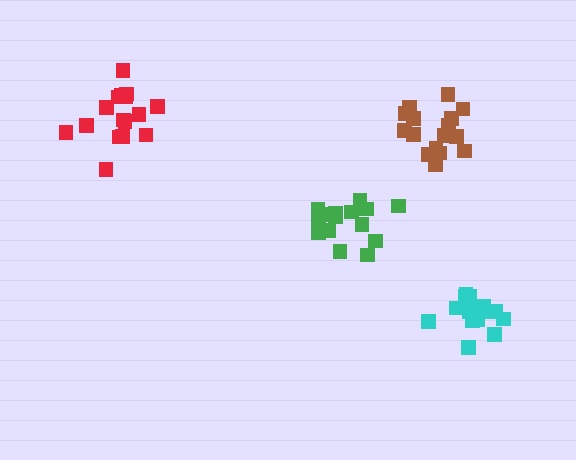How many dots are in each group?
Group 1: 16 dots, Group 2: 15 dots, Group 3: 15 dots, Group 4: 16 dots (62 total).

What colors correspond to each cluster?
The clusters are colored: red, cyan, green, brown.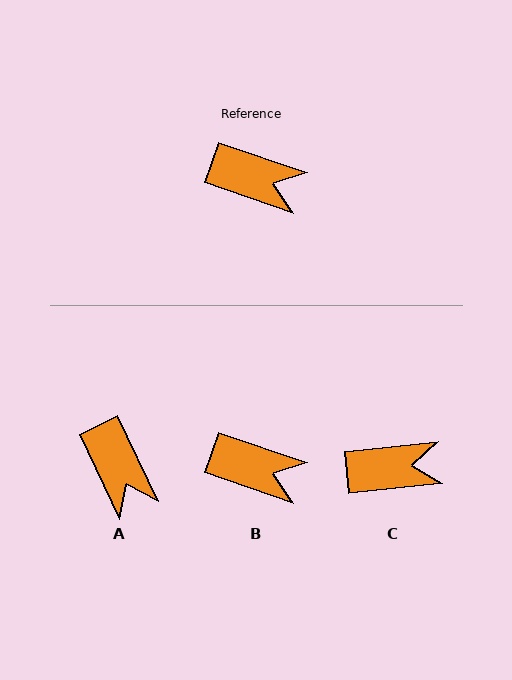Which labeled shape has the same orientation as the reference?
B.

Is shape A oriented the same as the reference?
No, it is off by about 46 degrees.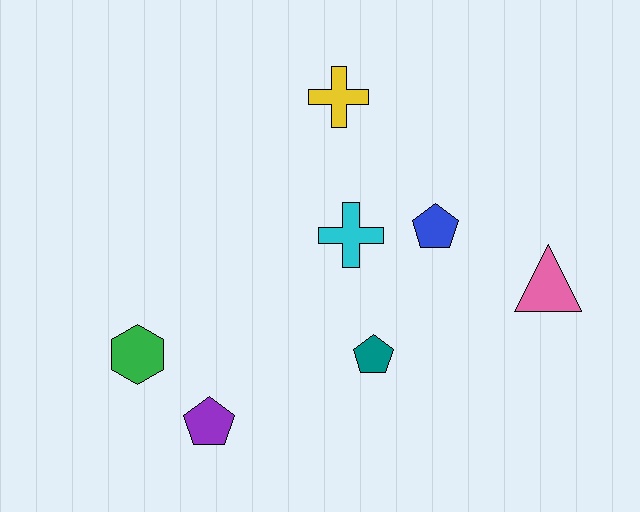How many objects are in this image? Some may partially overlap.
There are 7 objects.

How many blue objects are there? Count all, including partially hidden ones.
There is 1 blue object.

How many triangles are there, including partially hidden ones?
There is 1 triangle.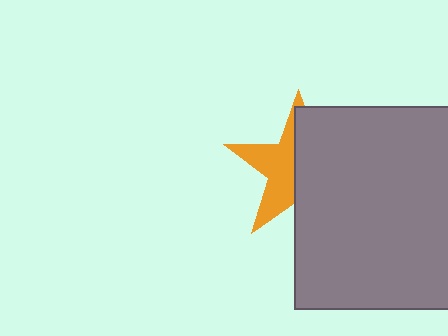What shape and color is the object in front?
The object in front is a gray square.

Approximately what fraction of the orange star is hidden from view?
Roughly 56% of the orange star is hidden behind the gray square.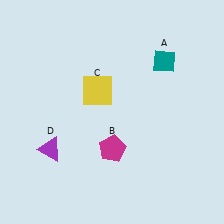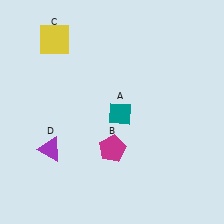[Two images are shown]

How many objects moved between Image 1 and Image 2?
2 objects moved between the two images.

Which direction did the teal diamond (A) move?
The teal diamond (A) moved down.